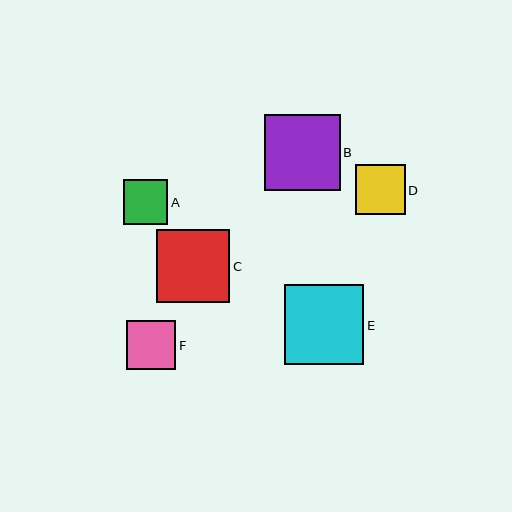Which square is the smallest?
Square A is the smallest with a size of approximately 44 pixels.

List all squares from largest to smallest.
From largest to smallest: E, B, C, D, F, A.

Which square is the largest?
Square E is the largest with a size of approximately 80 pixels.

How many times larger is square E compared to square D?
Square E is approximately 1.6 times the size of square D.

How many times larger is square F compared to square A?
Square F is approximately 1.1 times the size of square A.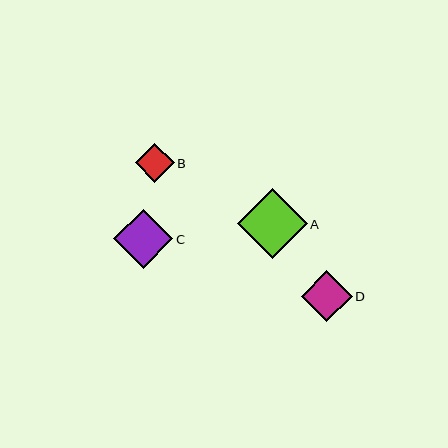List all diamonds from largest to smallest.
From largest to smallest: A, C, D, B.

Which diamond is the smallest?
Diamond B is the smallest with a size of approximately 39 pixels.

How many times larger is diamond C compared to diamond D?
Diamond C is approximately 1.2 times the size of diamond D.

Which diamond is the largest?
Diamond A is the largest with a size of approximately 70 pixels.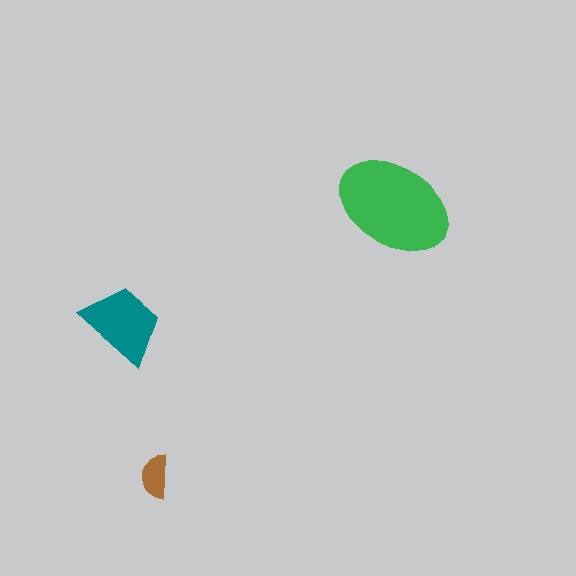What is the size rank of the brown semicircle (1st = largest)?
3rd.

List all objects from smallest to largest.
The brown semicircle, the teal trapezoid, the green ellipse.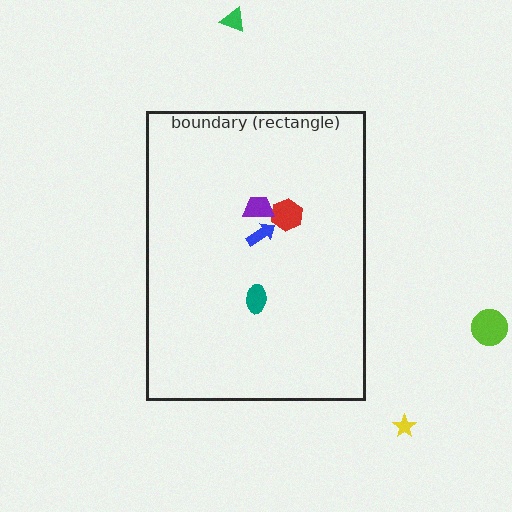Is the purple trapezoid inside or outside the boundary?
Inside.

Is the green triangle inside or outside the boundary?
Outside.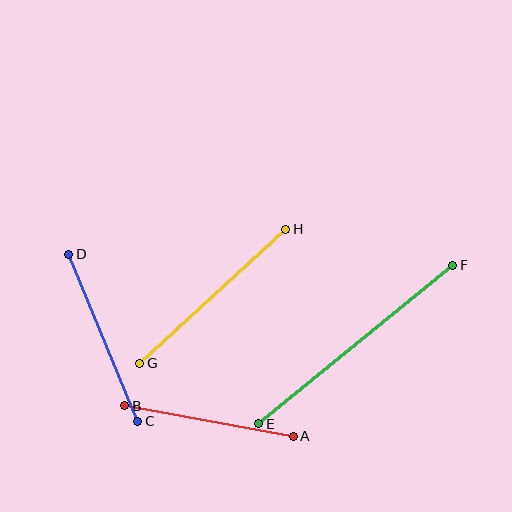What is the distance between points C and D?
The distance is approximately 181 pixels.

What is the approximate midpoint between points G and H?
The midpoint is at approximately (213, 296) pixels.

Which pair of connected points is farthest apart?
Points E and F are farthest apart.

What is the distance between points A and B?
The distance is approximately 171 pixels.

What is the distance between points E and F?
The distance is approximately 251 pixels.